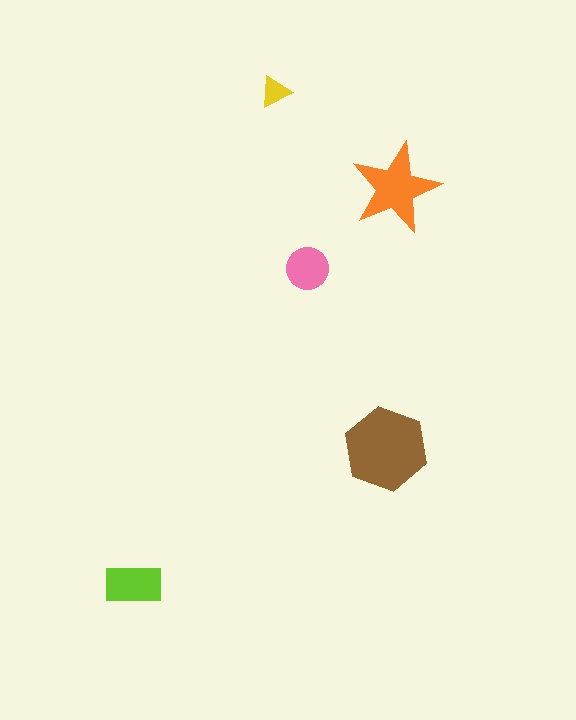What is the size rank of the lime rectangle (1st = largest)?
3rd.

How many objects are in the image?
There are 5 objects in the image.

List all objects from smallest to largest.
The yellow triangle, the pink circle, the lime rectangle, the orange star, the brown hexagon.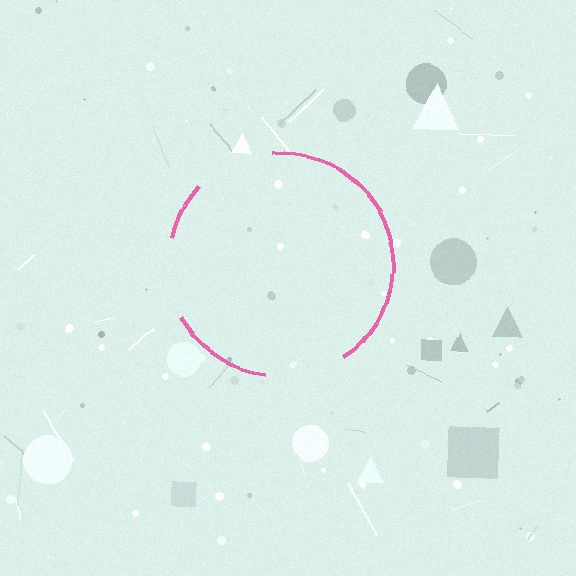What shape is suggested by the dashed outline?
The dashed outline suggests a circle.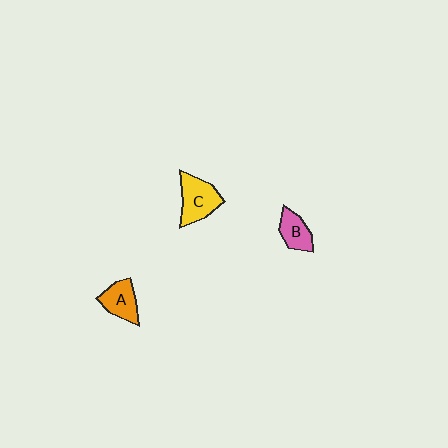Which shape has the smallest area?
Shape B (pink).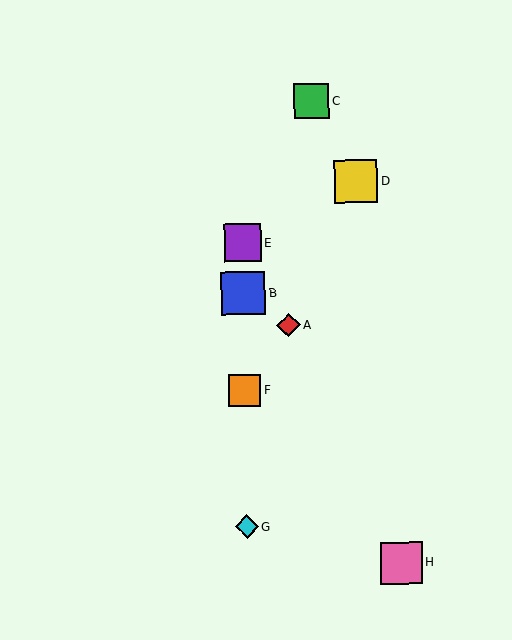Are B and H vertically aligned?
No, B is at x≈243 and H is at x≈402.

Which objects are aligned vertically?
Objects B, E, F, G are aligned vertically.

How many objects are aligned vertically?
4 objects (B, E, F, G) are aligned vertically.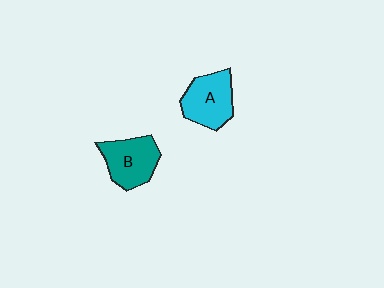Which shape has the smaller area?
Shape B (teal).